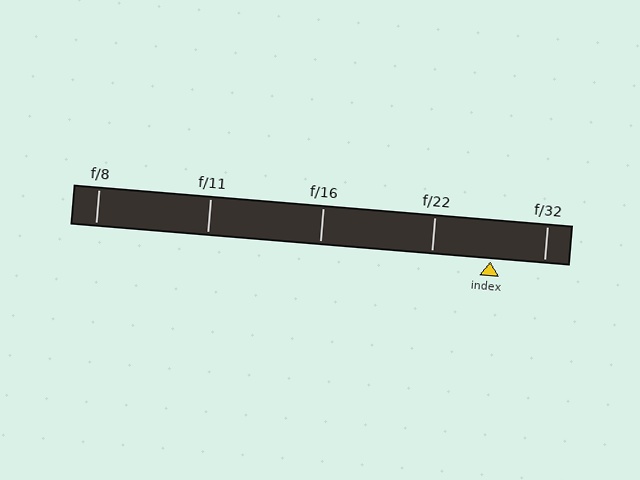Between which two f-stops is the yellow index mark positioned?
The index mark is between f/22 and f/32.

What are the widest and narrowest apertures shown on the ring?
The widest aperture shown is f/8 and the narrowest is f/32.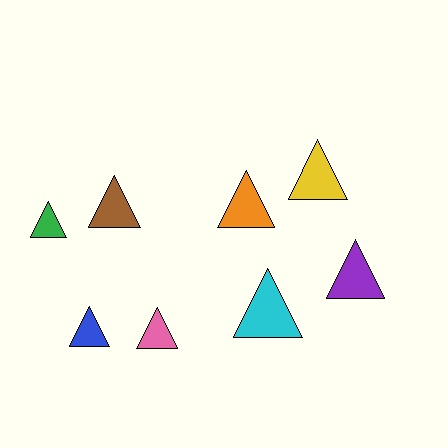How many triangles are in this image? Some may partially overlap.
There are 8 triangles.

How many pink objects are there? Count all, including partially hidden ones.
There is 1 pink object.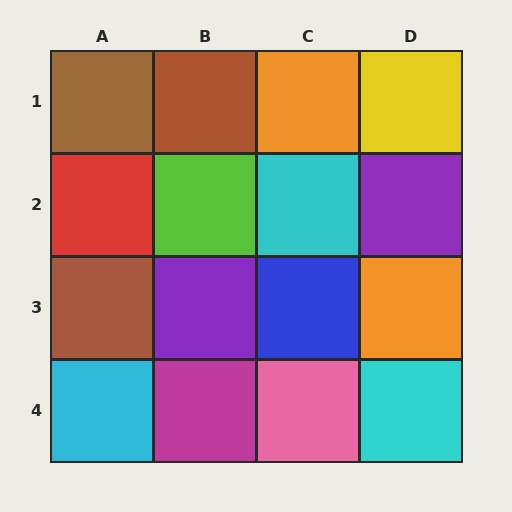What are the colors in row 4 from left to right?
Cyan, magenta, pink, cyan.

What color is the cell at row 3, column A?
Brown.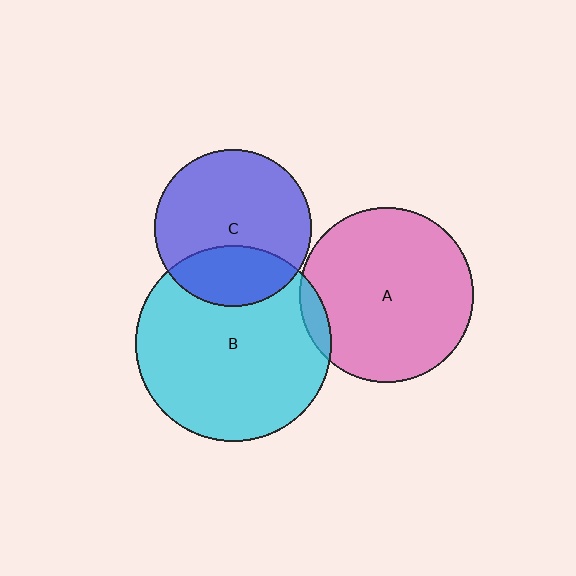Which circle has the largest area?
Circle B (cyan).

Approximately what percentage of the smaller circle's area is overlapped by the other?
Approximately 30%.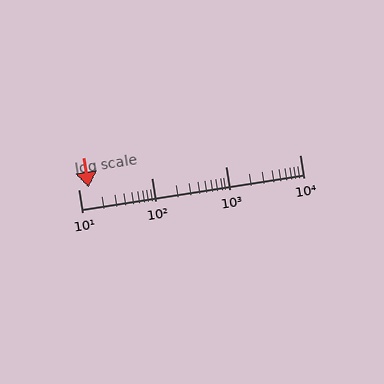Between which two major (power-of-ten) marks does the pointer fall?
The pointer is between 10 and 100.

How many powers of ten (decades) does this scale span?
The scale spans 3 decades, from 10 to 10000.